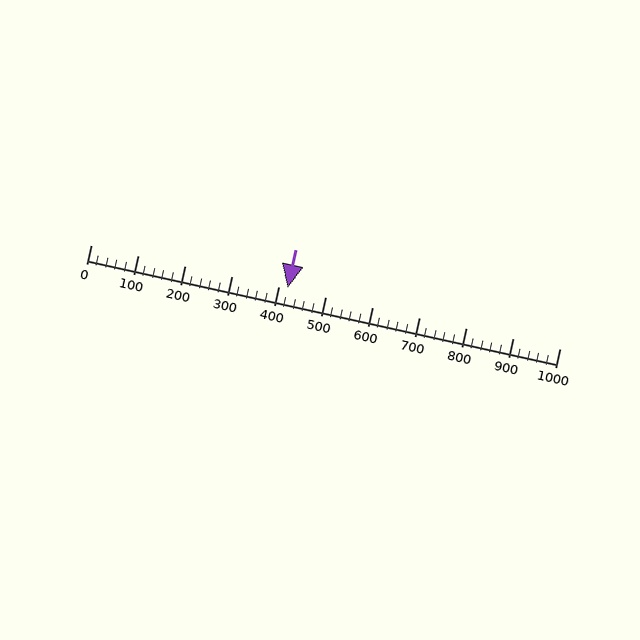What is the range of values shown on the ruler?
The ruler shows values from 0 to 1000.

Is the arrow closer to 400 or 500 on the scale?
The arrow is closer to 400.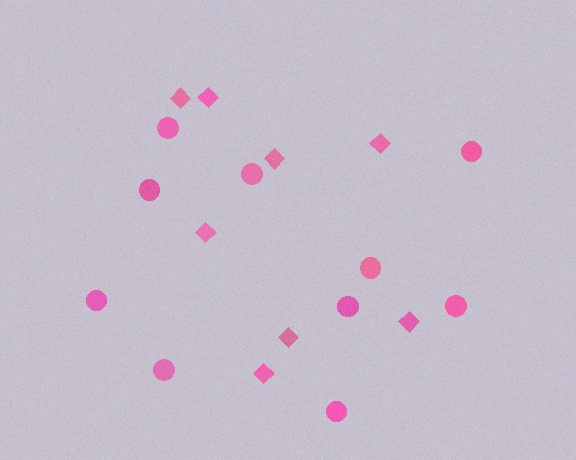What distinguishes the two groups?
There are 2 groups: one group of diamonds (8) and one group of circles (10).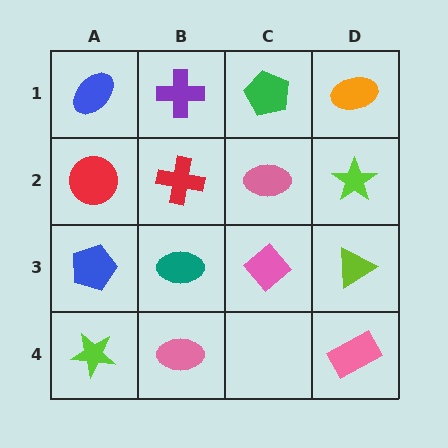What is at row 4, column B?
A pink ellipse.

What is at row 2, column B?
A red cross.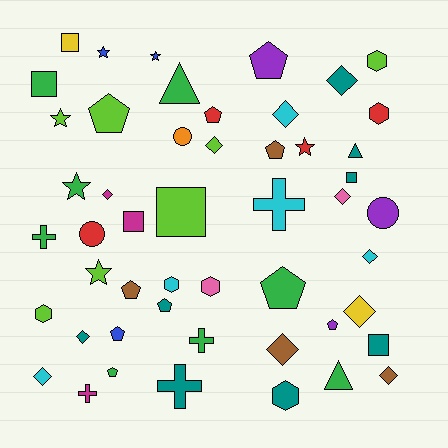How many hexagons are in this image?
There are 6 hexagons.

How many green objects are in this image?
There are 8 green objects.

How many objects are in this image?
There are 50 objects.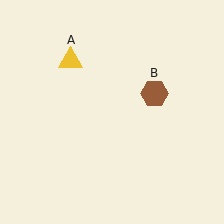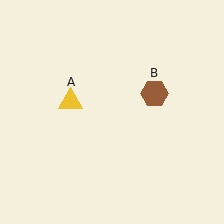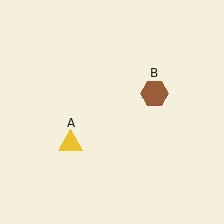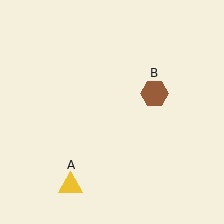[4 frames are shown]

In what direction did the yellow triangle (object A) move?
The yellow triangle (object A) moved down.